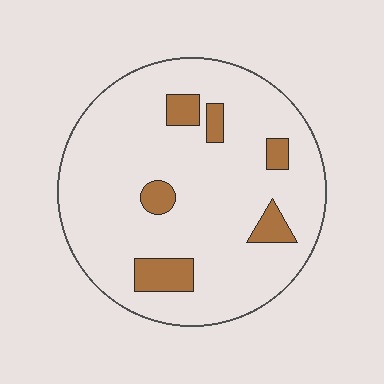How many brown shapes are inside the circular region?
6.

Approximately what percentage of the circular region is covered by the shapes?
Approximately 10%.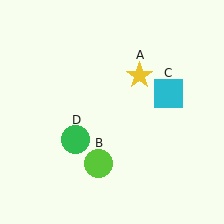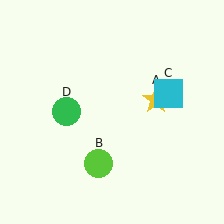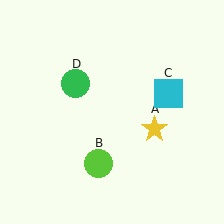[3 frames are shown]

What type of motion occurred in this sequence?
The yellow star (object A), green circle (object D) rotated clockwise around the center of the scene.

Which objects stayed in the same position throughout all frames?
Lime circle (object B) and cyan square (object C) remained stationary.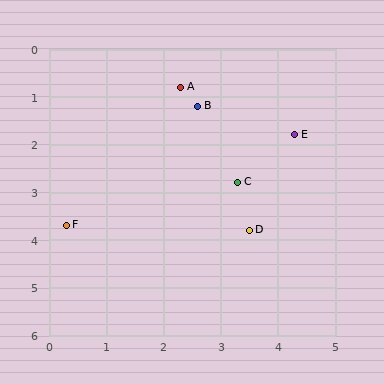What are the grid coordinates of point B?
Point B is at approximately (2.6, 1.2).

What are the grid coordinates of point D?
Point D is at approximately (3.5, 3.8).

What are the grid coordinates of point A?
Point A is at approximately (2.3, 0.8).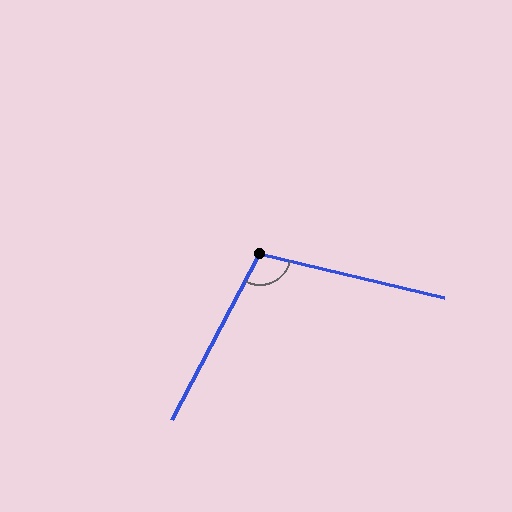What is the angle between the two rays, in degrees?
Approximately 105 degrees.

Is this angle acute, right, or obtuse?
It is obtuse.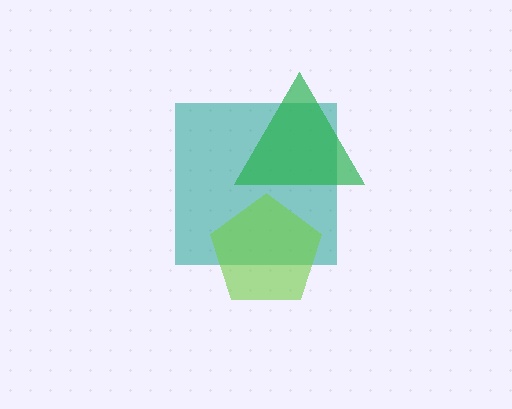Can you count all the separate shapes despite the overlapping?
Yes, there are 3 separate shapes.